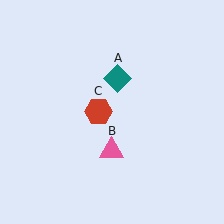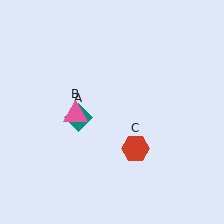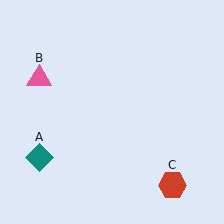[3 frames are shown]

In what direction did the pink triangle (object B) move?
The pink triangle (object B) moved up and to the left.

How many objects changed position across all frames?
3 objects changed position: teal diamond (object A), pink triangle (object B), red hexagon (object C).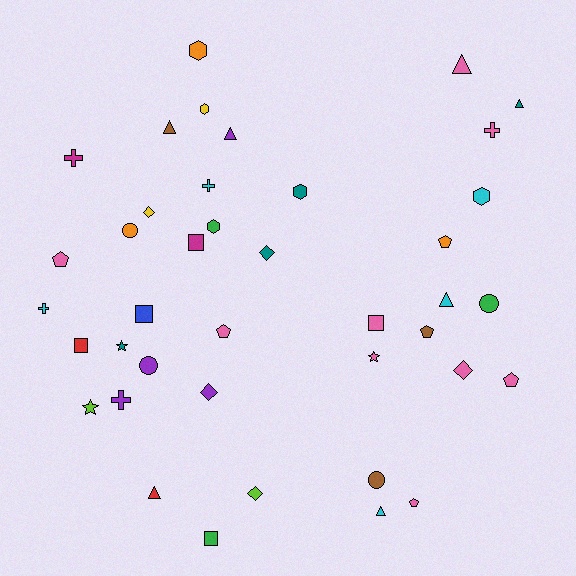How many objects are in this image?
There are 40 objects.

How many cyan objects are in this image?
There are 5 cyan objects.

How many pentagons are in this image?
There are 6 pentagons.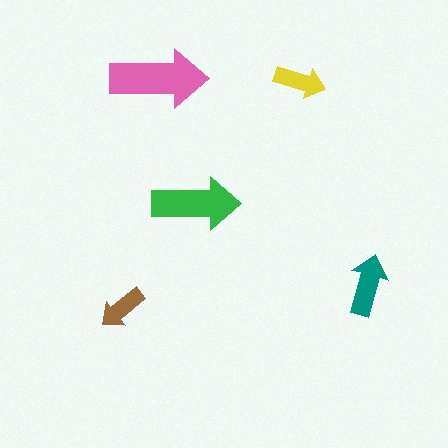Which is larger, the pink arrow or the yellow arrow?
The pink one.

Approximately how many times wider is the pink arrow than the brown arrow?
About 2 times wider.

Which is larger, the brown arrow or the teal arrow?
The teal one.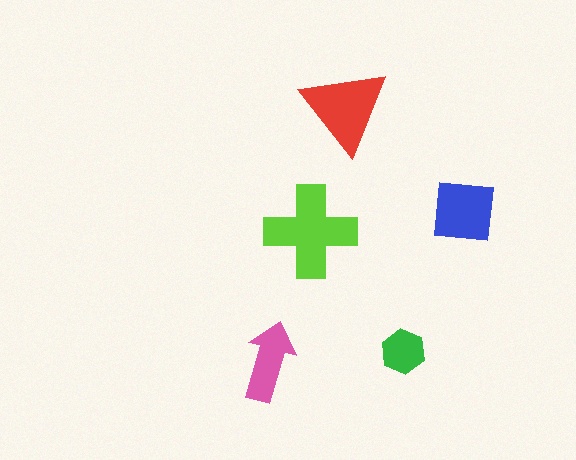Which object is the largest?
The lime cross.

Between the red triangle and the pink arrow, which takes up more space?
The red triangle.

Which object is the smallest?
The green hexagon.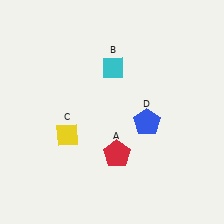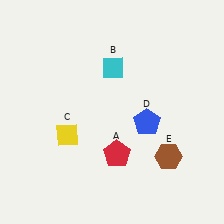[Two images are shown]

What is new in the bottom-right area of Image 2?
A brown hexagon (E) was added in the bottom-right area of Image 2.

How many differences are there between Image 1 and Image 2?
There is 1 difference between the two images.